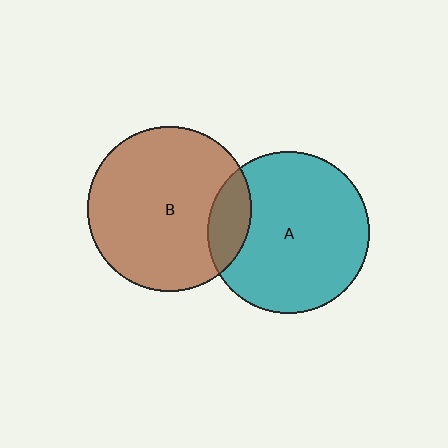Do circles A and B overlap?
Yes.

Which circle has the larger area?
Circle B (brown).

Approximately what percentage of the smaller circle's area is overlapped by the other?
Approximately 15%.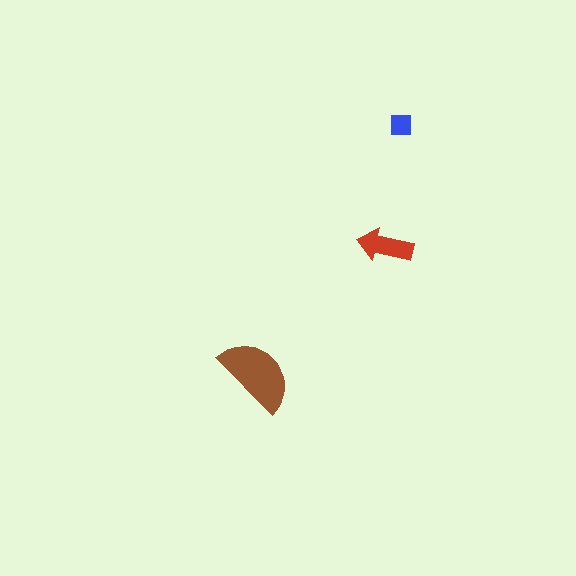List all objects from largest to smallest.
The brown semicircle, the red arrow, the blue square.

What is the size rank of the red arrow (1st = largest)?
2nd.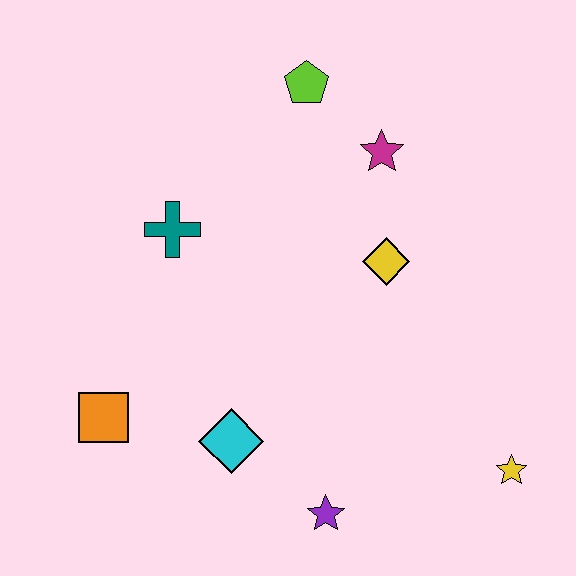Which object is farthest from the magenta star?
The orange square is farthest from the magenta star.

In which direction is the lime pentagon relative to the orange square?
The lime pentagon is above the orange square.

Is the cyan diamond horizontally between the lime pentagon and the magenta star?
No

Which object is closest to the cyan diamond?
The purple star is closest to the cyan diamond.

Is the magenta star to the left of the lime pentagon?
No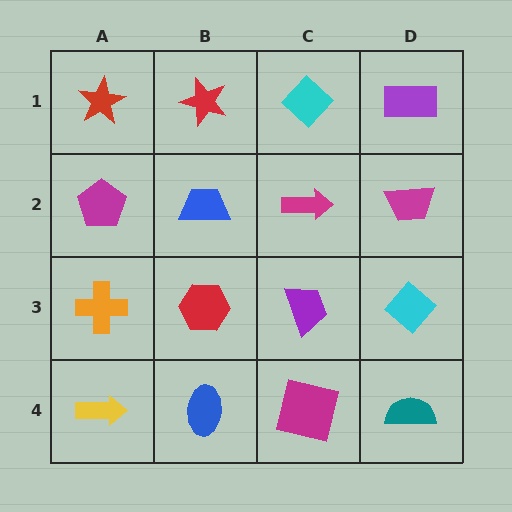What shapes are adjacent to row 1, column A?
A magenta pentagon (row 2, column A), a red star (row 1, column B).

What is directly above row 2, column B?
A red star.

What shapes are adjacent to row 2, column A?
A red star (row 1, column A), an orange cross (row 3, column A), a blue trapezoid (row 2, column B).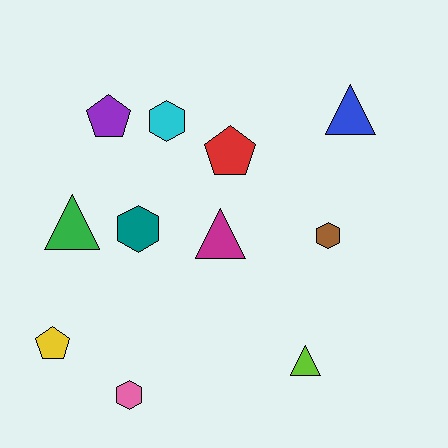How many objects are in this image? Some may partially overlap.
There are 11 objects.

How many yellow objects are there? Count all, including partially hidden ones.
There is 1 yellow object.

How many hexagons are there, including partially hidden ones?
There are 4 hexagons.